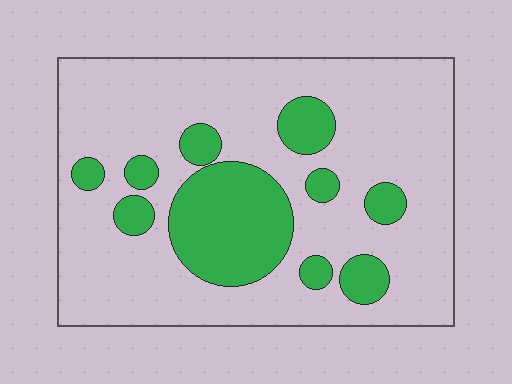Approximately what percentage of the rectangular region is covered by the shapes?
Approximately 25%.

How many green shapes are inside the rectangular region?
10.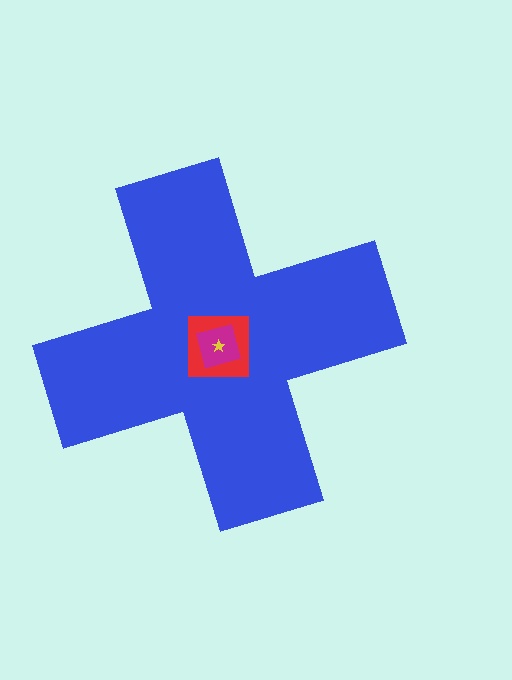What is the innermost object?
The yellow star.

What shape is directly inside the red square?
The magenta square.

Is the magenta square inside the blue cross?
Yes.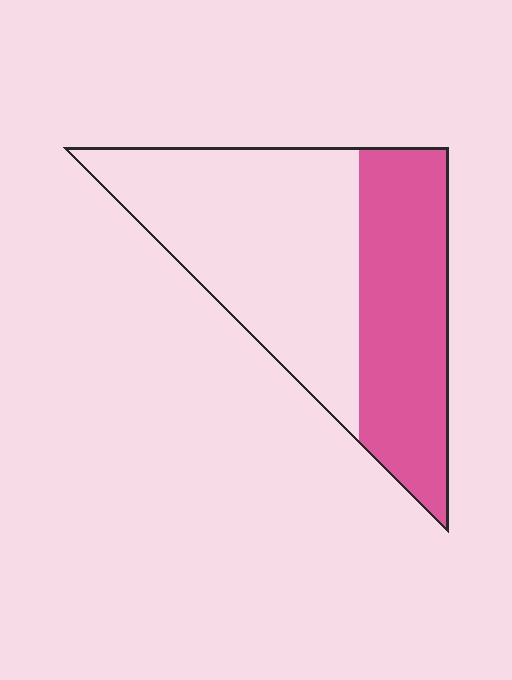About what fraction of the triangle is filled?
About two fifths (2/5).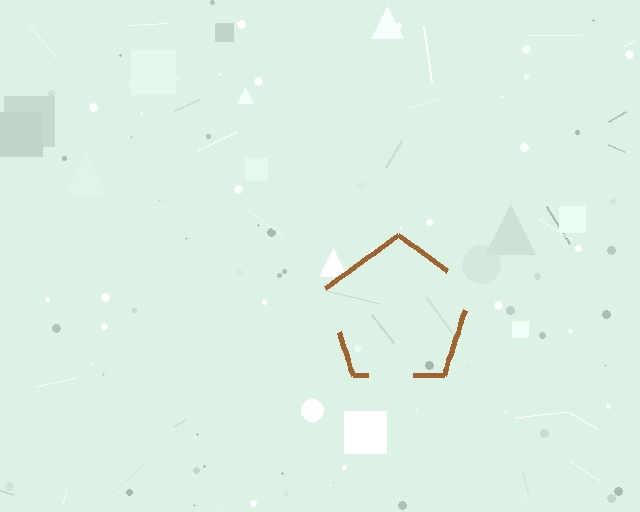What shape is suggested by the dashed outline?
The dashed outline suggests a pentagon.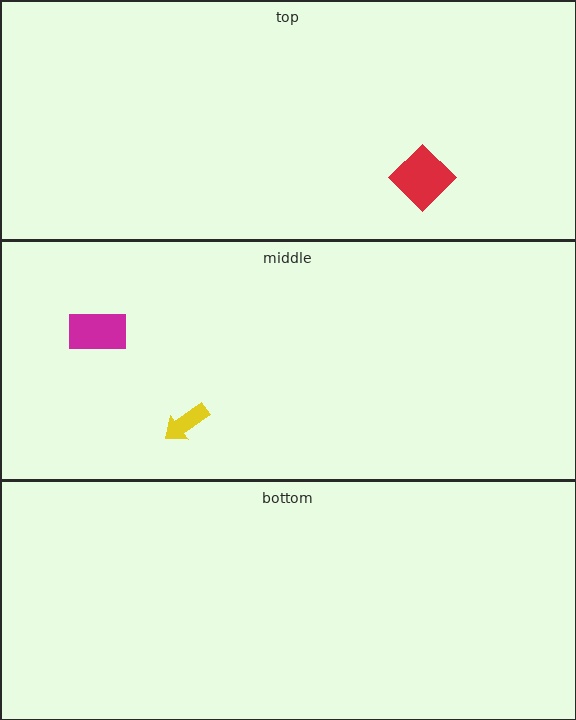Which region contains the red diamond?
The top region.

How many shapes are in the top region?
1.